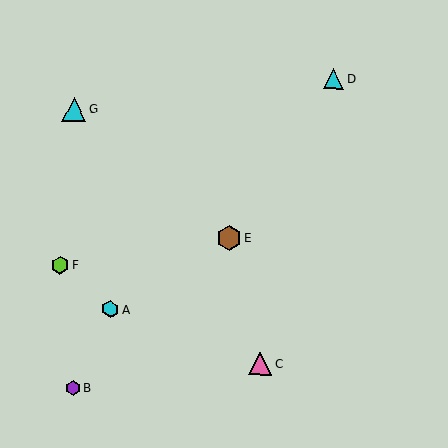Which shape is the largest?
The brown hexagon (labeled E) is the largest.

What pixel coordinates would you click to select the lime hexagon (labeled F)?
Click at (60, 265) to select the lime hexagon F.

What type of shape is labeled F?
Shape F is a lime hexagon.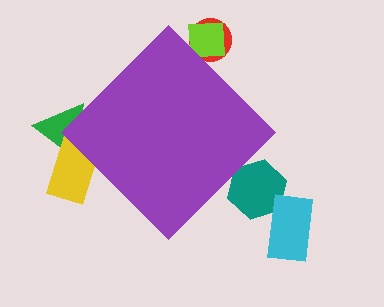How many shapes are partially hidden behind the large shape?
5 shapes are partially hidden.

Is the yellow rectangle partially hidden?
Yes, the yellow rectangle is partially hidden behind the purple diamond.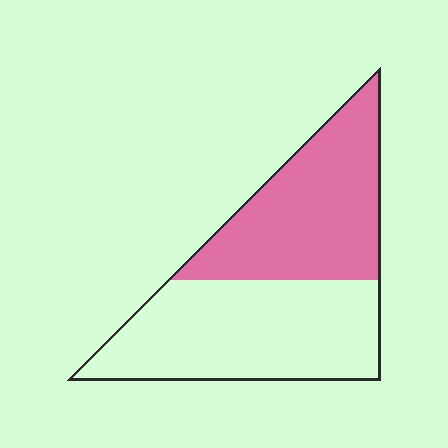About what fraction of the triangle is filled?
About one half (1/2).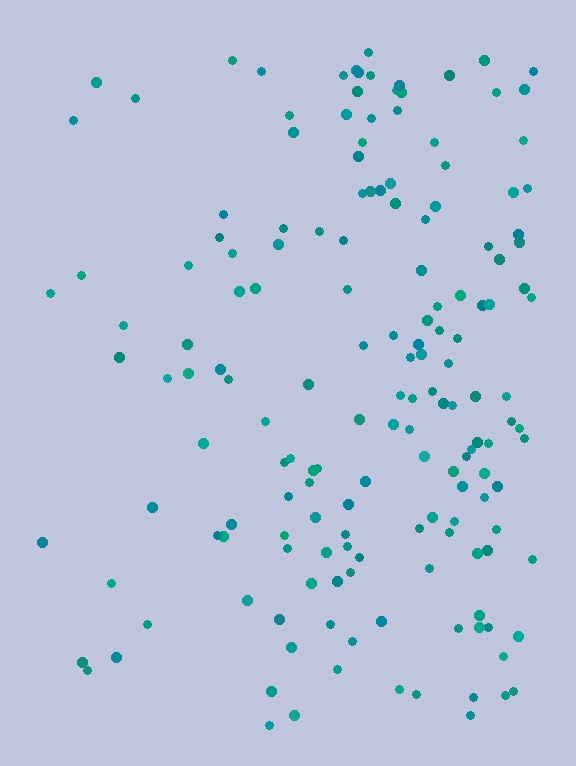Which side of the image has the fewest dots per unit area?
The left.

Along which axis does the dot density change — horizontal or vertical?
Horizontal.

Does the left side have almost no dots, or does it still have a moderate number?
Still a moderate number, just noticeably fewer than the right.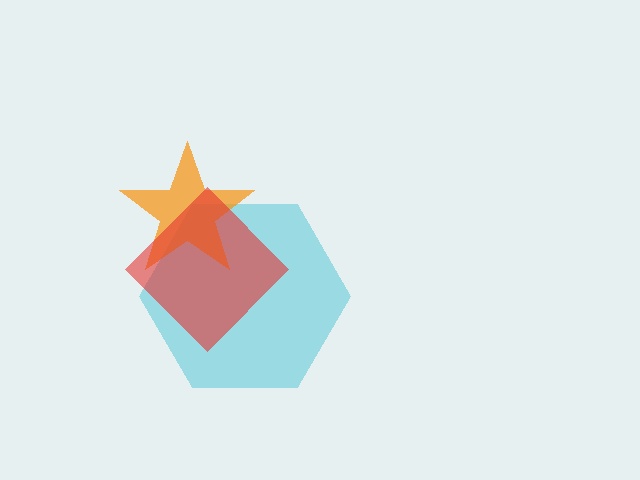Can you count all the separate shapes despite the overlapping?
Yes, there are 3 separate shapes.